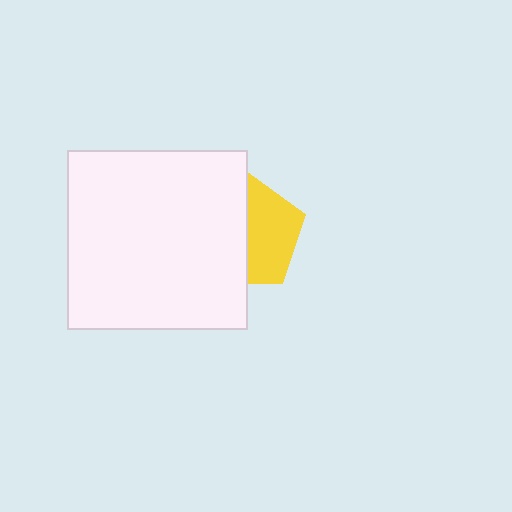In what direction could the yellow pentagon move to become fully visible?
The yellow pentagon could move right. That would shift it out from behind the white square entirely.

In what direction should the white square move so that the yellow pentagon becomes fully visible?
The white square should move left. That is the shortest direction to clear the overlap and leave the yellow pentagon fully visible.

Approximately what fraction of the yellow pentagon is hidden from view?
Roughly 51% of the yellow pentagon is hidden behind the white square.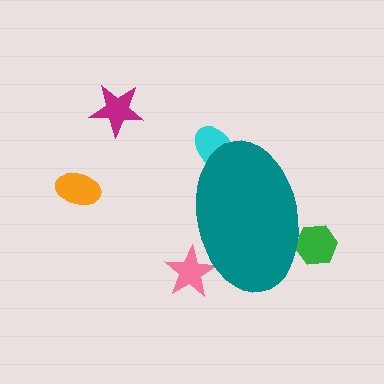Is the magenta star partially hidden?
No, the magenta star is fully visible.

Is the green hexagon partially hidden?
Yes, the green hexagon is partially hidden behind the teal ellipse.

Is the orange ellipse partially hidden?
No, the orange ellipse is fully visible.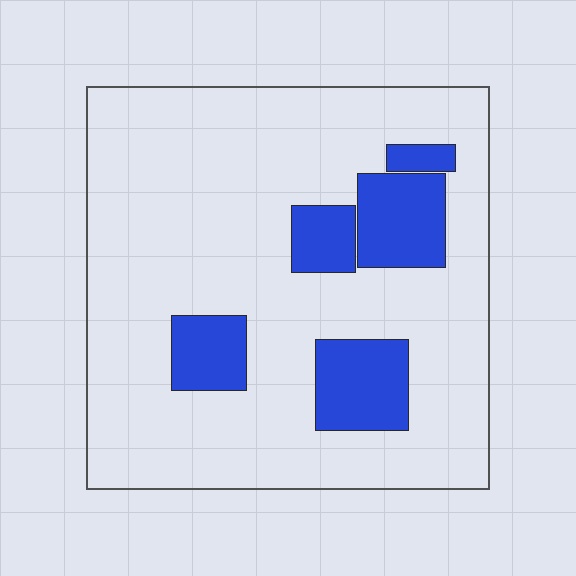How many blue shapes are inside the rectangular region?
5.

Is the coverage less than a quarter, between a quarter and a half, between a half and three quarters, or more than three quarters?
Less than a quarter.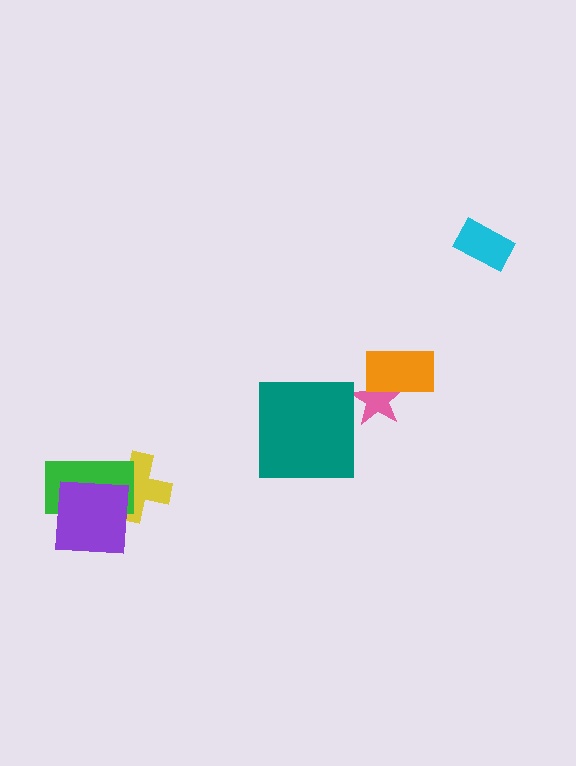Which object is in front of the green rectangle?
The purple square is in front of the green rectangle.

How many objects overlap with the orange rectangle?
1 object overlaps with the orange rectangle.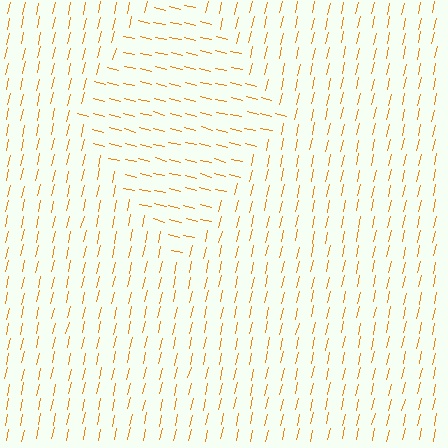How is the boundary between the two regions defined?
The boundary is defined purely by a change in line orientation (approximately 89 degrees difference). All lines are the same color and thickness.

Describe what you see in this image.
The image is filled with small orange line segments. A diamond region in the image has lines oriented differently from the surrounding lines, creating a visible texture boundary.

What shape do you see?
I see a diamond.